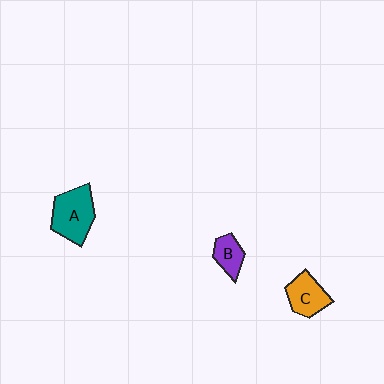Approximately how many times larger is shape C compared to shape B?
Approximately 1.4 times.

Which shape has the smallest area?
Shape B (purple).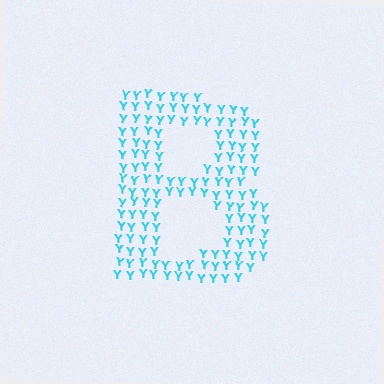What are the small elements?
The small elements are letter Y's.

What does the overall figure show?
The overall figure shows the letter B.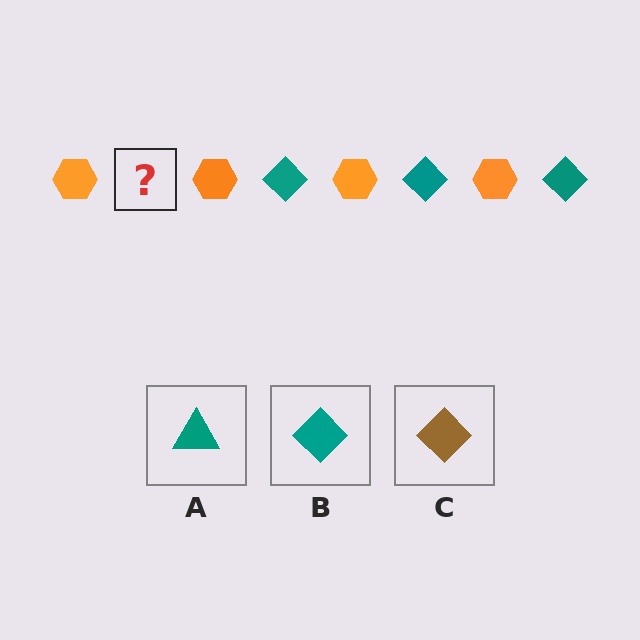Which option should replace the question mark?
Option B.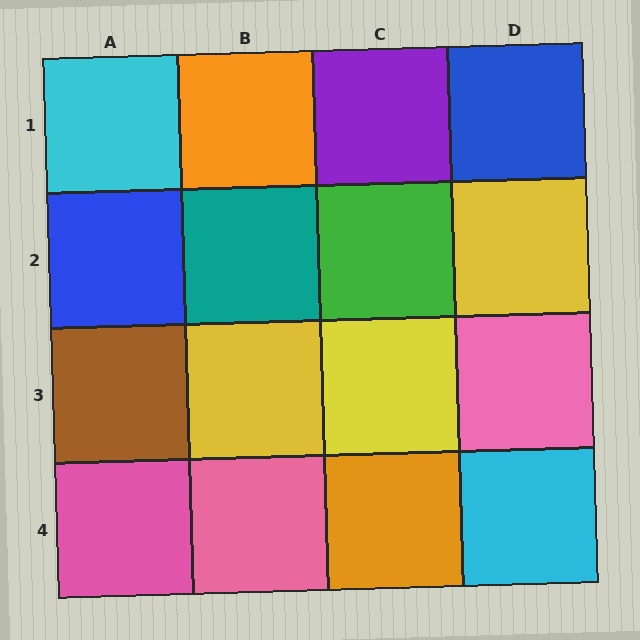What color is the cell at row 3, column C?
Yellow.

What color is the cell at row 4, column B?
Pink.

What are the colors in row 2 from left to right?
Blue, teal, green, yellow.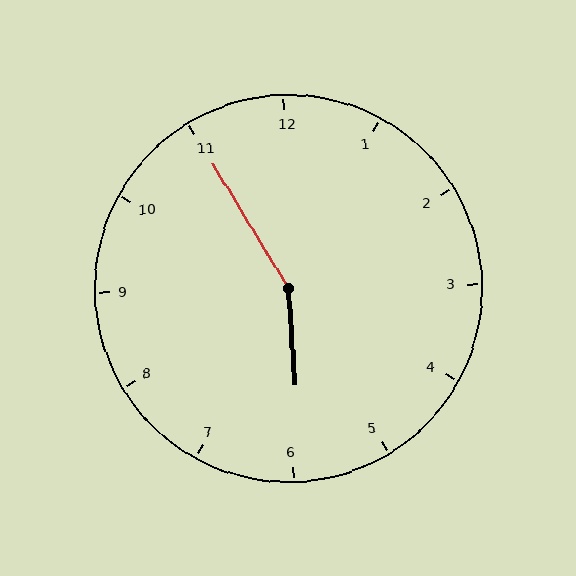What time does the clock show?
5:55.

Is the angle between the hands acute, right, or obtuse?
It is obtuse.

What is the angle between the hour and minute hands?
Approximately 152 degrees.